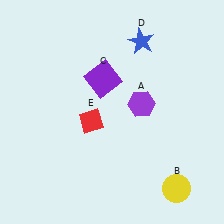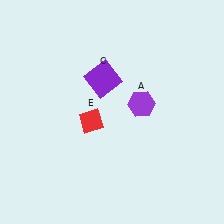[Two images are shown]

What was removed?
The blue star (D), the yellow circle (B) were removed in Image 2.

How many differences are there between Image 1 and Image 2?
There are 2 differences between the two images.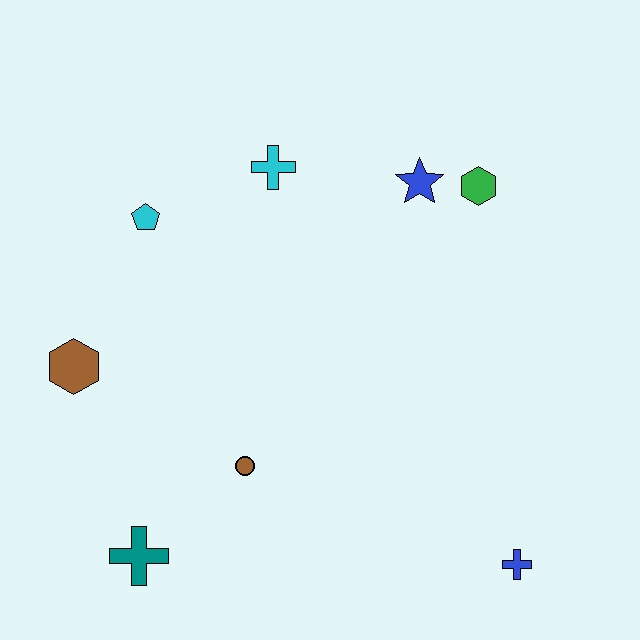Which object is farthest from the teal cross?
The green hexagon is farthest from the teal cross.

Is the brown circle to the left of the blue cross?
Yes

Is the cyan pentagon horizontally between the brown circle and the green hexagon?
No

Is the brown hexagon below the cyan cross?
Yes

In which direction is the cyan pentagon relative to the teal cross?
The cyan pentagon is above the teal cross.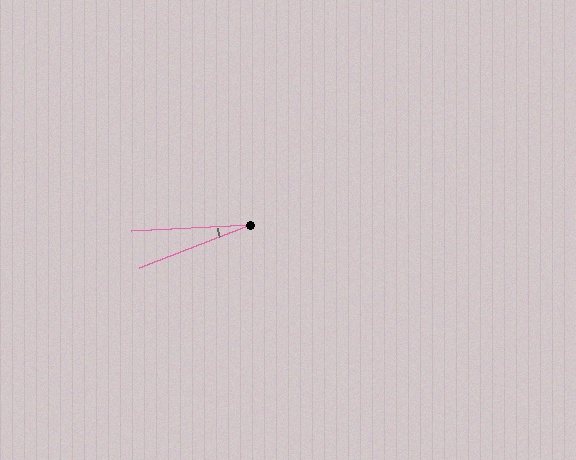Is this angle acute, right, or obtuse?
It is acute.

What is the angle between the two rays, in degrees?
Approximately 18 degrees.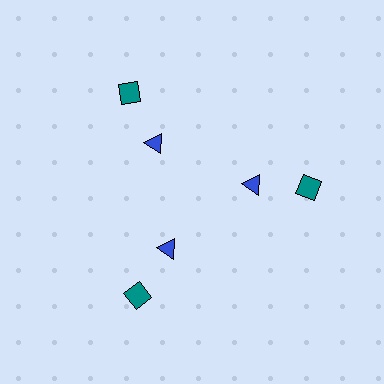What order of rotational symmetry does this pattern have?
This pattern has 3-fold rotational symmetry.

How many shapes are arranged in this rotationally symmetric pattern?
There are 6 shapes, arranged in 3 groups of 2.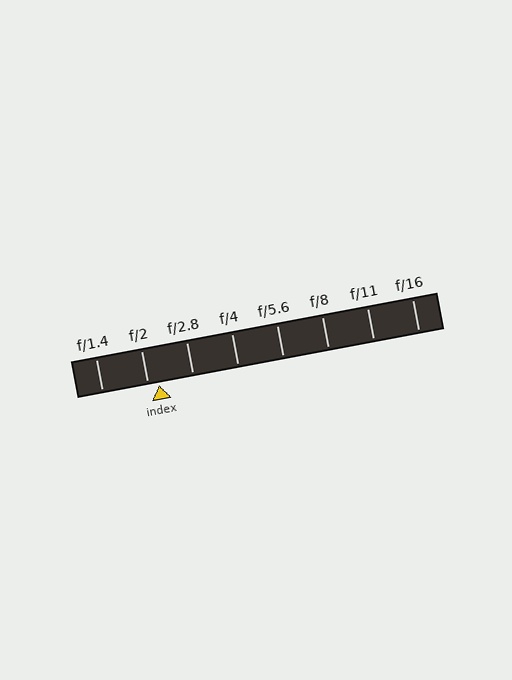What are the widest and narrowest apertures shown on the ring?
The widest aperture shown is f/1.4 and the narrowest is f/16.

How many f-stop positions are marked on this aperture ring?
There are 8 f-stop positions marked.